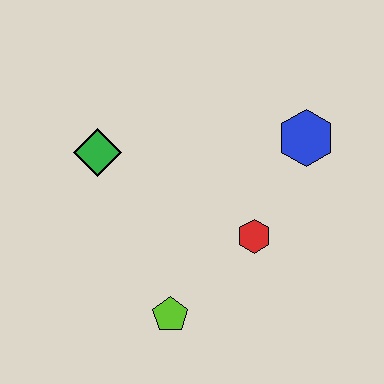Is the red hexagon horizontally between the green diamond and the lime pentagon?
No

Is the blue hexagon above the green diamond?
Yes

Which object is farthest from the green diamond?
The blue hexagon is farthest from the green diamond.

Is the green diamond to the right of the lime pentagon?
No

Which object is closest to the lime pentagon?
The red hexagon is closest to the lime pentagon.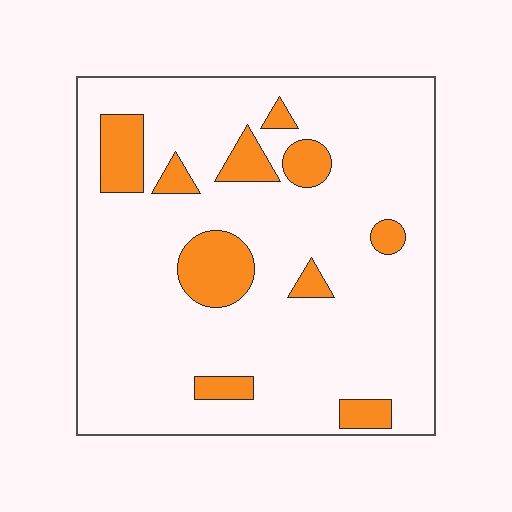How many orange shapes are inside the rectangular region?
10.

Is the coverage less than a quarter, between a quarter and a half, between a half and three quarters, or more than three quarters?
Less than a quarter.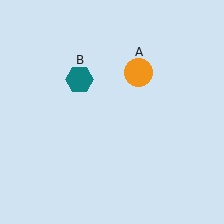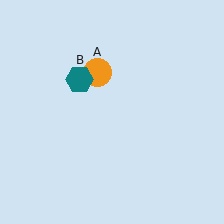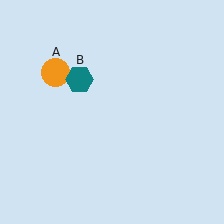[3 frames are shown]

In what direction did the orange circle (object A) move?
The orange circle (object A) moved left.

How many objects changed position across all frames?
1 object changed position: orange circle (object A).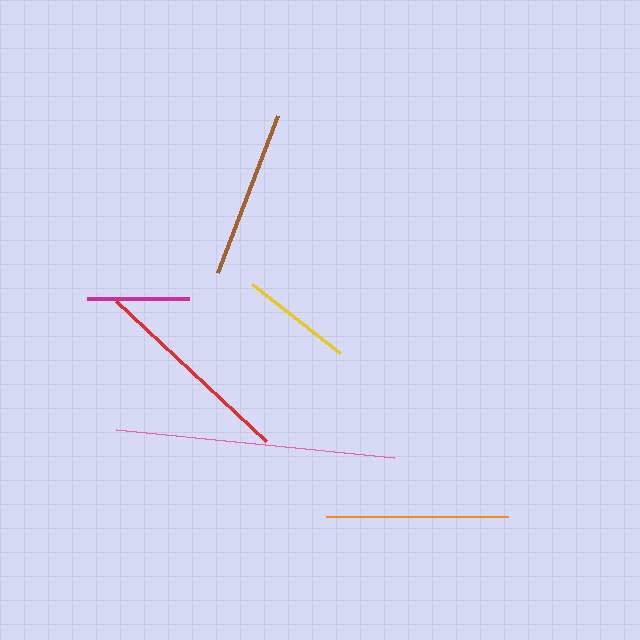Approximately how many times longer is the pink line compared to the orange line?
The pink line is approximately 1.5 times the length of the orange line.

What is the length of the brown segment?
The brown segment is approximately 168 pixels long.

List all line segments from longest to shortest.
From longest to shortest: pink, red, orange, brown, yellow, magenta.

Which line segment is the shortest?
The magenta line is the shortest at approximately 101 pixels.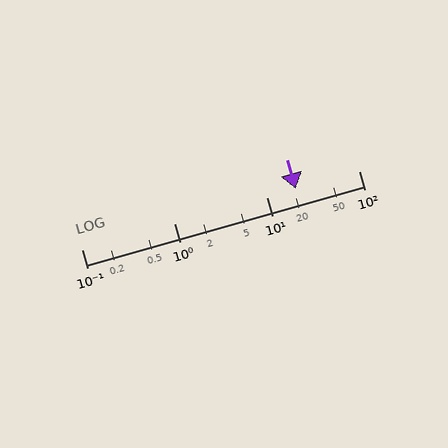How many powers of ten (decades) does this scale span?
The scale spans 3 decades, from 0.1 to 100.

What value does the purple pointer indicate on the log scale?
The pointer indicates approximately 21.